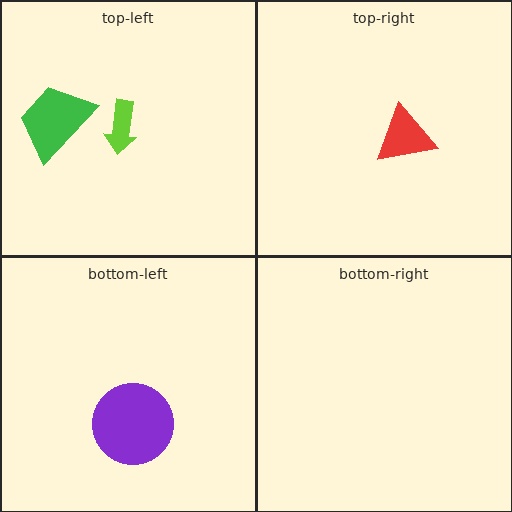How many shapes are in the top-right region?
1.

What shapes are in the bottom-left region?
The purple circle.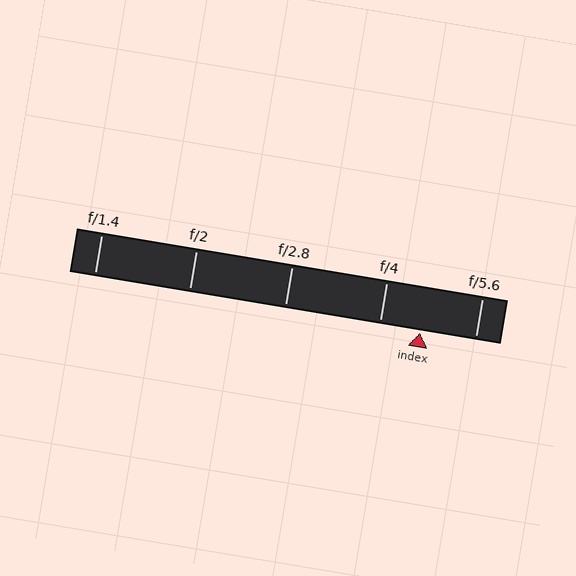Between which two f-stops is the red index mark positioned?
The index mark is between f/4 and f/5.6.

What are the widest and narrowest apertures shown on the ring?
The widest aperture shown is f/1.4 and the narrowest is f/5.6.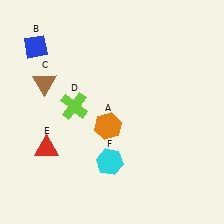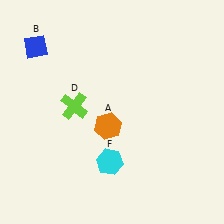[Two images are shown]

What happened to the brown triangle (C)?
The brown triangle (C) was removed in Image 2. It was in the top-left area of Image 1.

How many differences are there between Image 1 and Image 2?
There are 2 differences between the two images.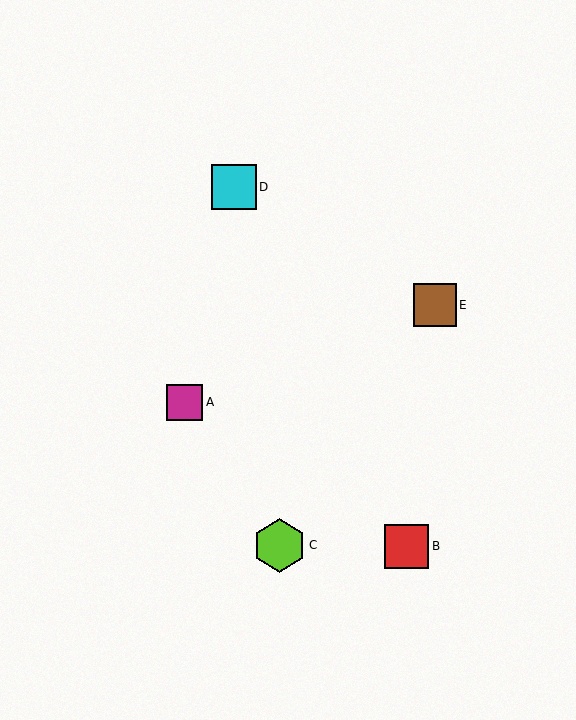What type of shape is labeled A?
Shape A is a magenta square.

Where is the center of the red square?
The center of the red square is at (407, 546).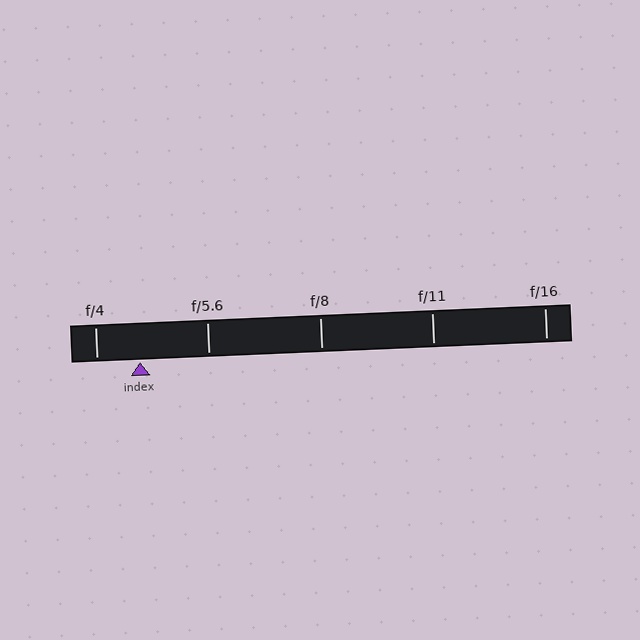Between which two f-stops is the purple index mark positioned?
The index mark is between f/4 and f/5.6.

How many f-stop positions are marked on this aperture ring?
There are 5 f-stop positions marked.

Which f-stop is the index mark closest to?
The index mark is closest to f/4.